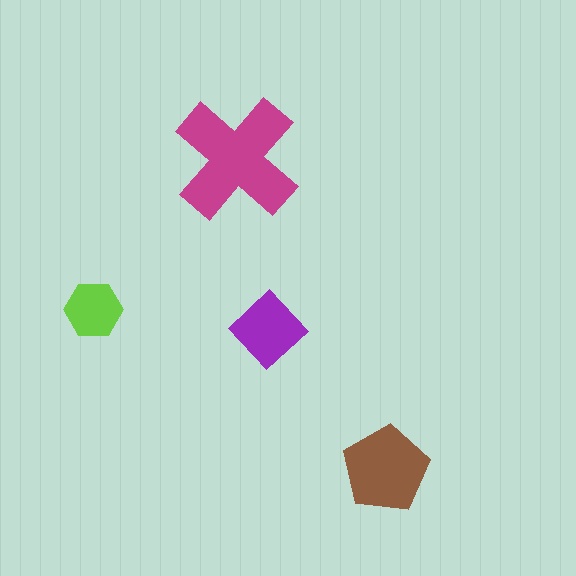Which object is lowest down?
The brown pentagon is bottommost.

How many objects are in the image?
There are 4 objects in the image.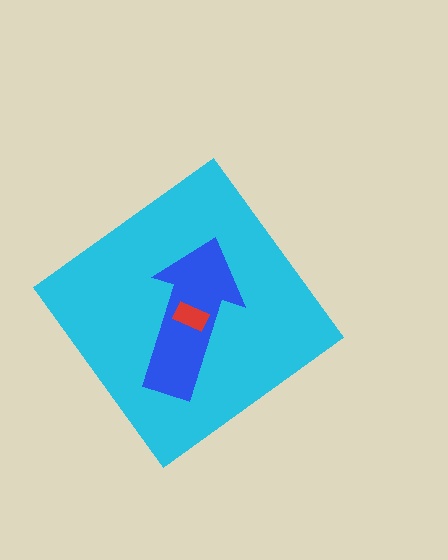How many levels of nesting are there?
3.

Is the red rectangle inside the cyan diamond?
Yes.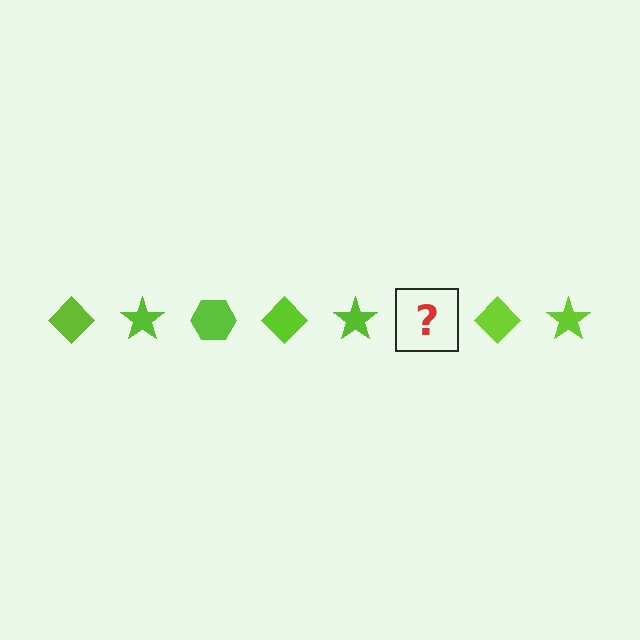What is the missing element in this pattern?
The missing element is a lime hexagon.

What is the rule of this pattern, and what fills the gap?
The rule is that the pattern cycles through diamond, star, hexagon shapes in lime. The gap should be filled with a lime hexagon.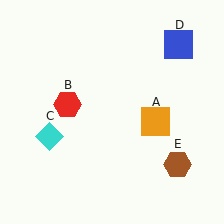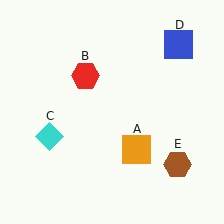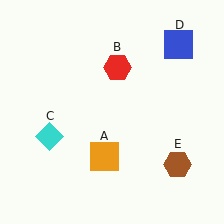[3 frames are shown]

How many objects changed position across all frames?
2 objects changed position: orange square (object A), red hexagon (object B).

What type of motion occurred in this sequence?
The orange square (object A), red hexagon (object B) rotated clockwise around the center of the scene.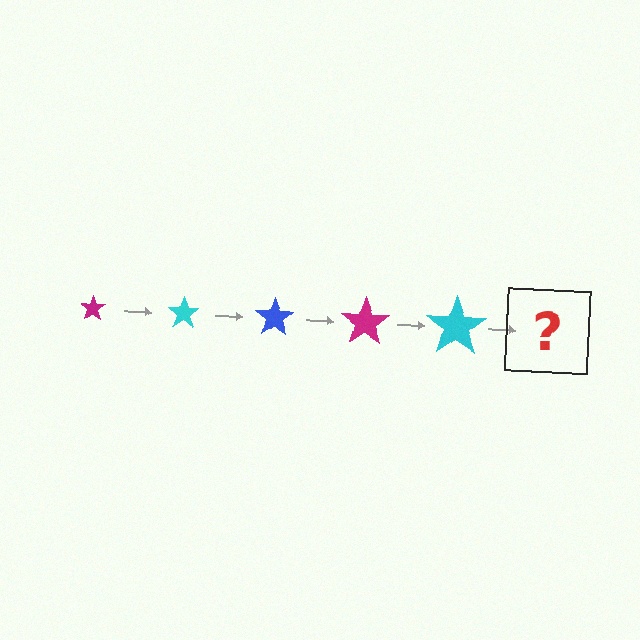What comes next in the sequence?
The next element should be a blue star, larger than the previous one.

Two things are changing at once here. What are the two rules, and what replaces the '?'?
The two rules are that the star grows larger each step and the color cycles through magenta, cyan, and blue. The '?' should be a blue star, larger than the previous one.